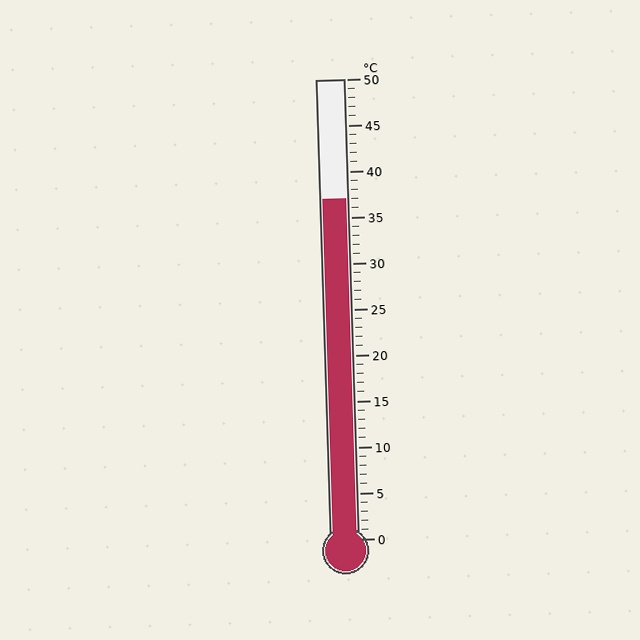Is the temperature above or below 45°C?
The temperature is below 45°C.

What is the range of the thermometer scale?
The thermometer scale ranges from 0°C to 50°C.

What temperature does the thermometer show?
The thermometer shows approximately 37°C.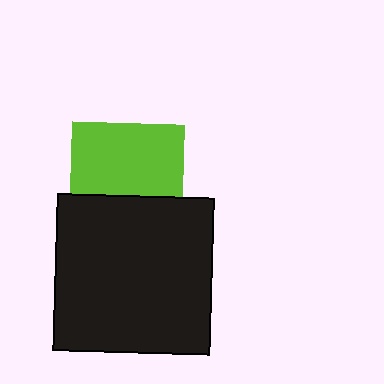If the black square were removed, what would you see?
You would see the complete lime square.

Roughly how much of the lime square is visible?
About half of it is visible (roughly 64%).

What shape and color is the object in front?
The object in front is a black square.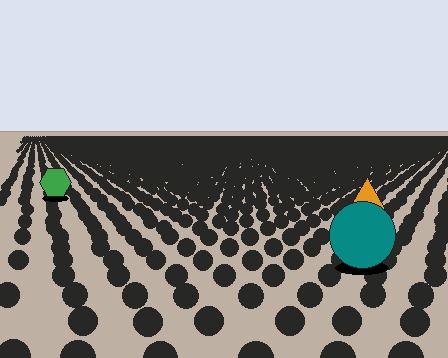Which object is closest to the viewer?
The teal circle is closest. The texture marks near it are larger and more spread out.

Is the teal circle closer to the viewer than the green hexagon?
Yes. The teal circle is closer — you can tell from the texture gradient: the ground texture is coarser near it.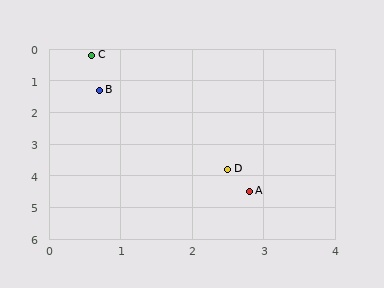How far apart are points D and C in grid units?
Points D and C are about 4.1 grid units apart.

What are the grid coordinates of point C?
Point C is at approximately (0.6, 0.2).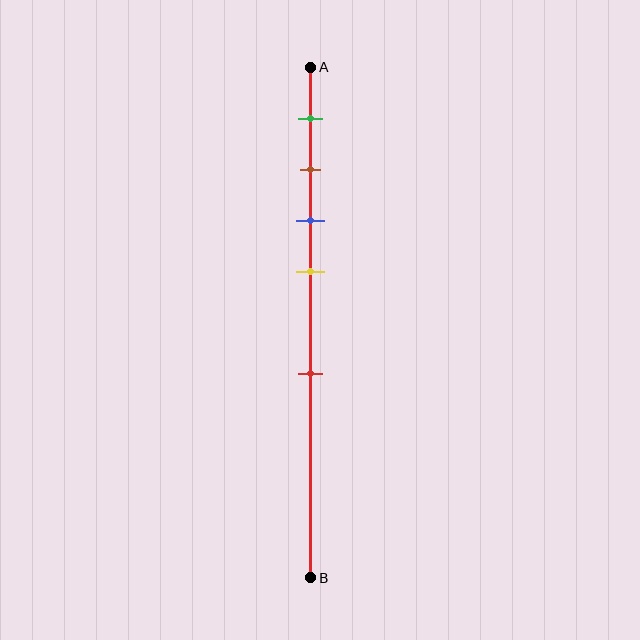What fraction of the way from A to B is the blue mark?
The blue mark is approximately 30% (0.3) of the way from A to B.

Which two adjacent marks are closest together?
The brown and blue marks are the closest adjacent pair.